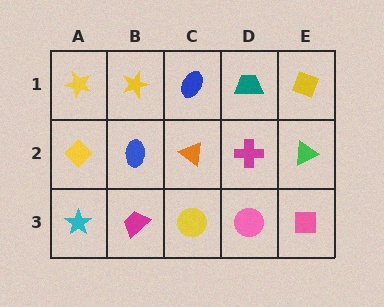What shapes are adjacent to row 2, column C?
A blue ellipse (row 1, column C), a yellow circle (row 3, column C), a blue ellipse (row 2, column B), a magenta cross (row 2, column D).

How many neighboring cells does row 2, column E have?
3.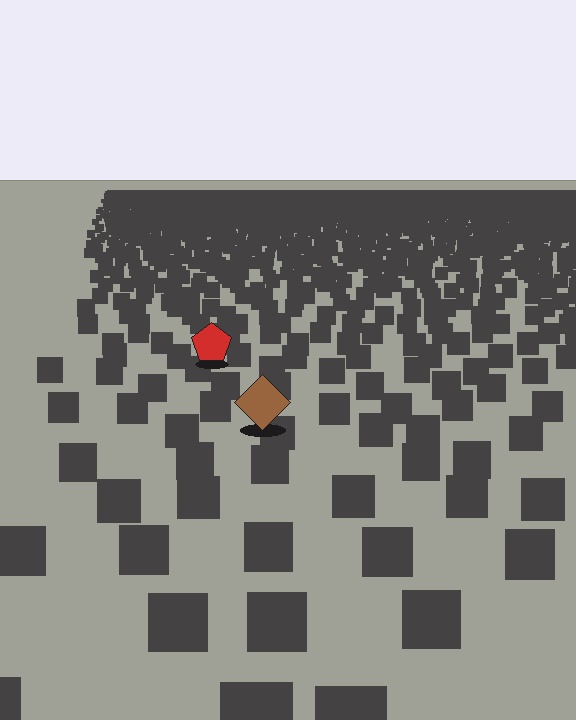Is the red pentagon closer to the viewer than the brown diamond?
No. The brown diamond is closer — you can tell from the texture gradient: the ground texture is coarser near it.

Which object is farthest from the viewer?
The red pentagon is farthest from the viewer. It appears smaller and the ground texture around it is denser.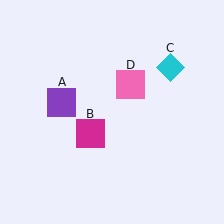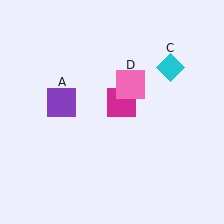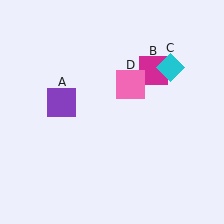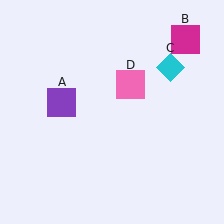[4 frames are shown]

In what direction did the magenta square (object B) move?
The magenta square (object B) moved up and to the right.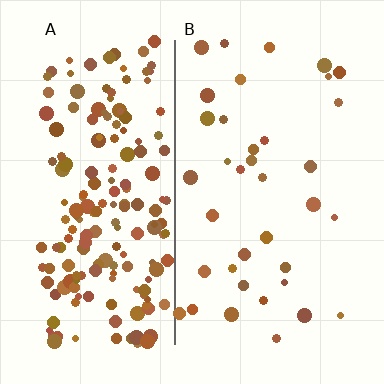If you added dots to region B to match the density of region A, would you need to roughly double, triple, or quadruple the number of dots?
Approximately quadruple.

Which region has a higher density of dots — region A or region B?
A (the left).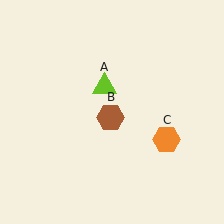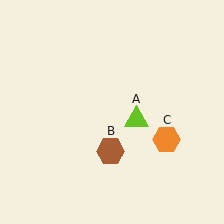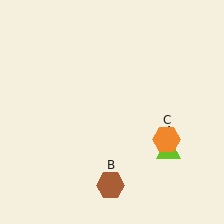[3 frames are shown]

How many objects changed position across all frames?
2 objects changed position: lime triangle (object A), brown hexagon (object B).